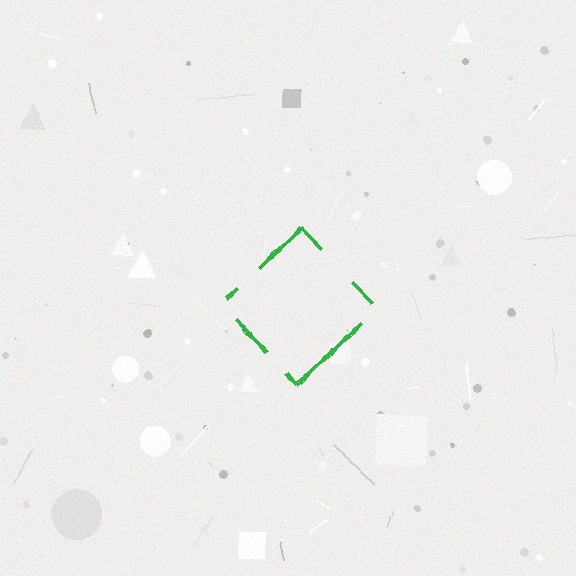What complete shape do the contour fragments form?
The contour fragments form a diamond.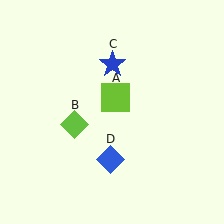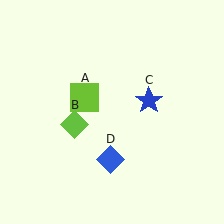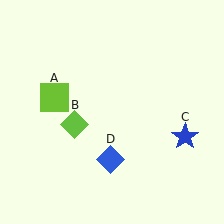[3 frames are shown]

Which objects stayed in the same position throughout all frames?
Lime diamond (object B) and blue diamond (object D) remained stationary.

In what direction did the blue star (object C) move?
The blue star (object C) moved down and to the right.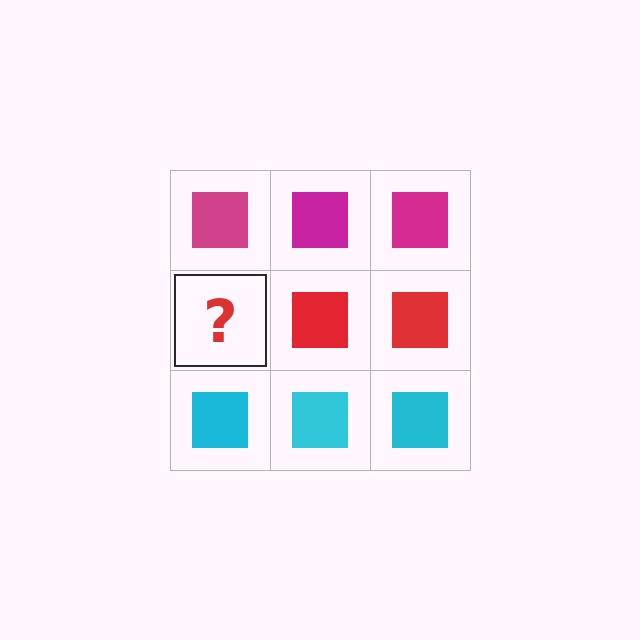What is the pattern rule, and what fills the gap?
The rule is that each row has a consistent color. The gap should be filled with a red square.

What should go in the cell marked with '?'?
The missing cell should contain a red square.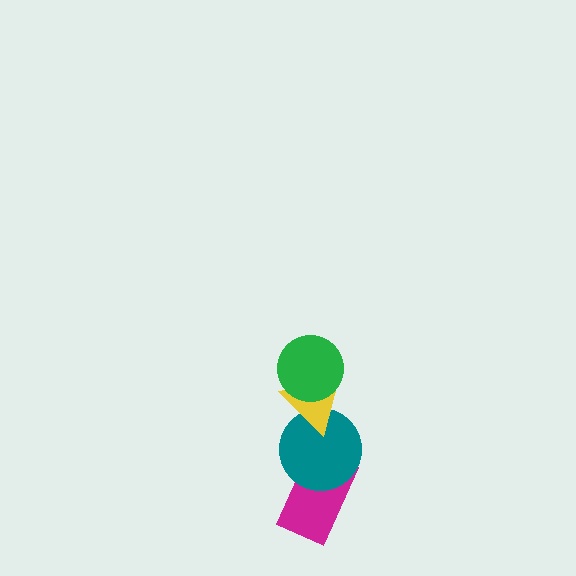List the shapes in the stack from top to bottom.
From top to bottom: the green circle, the yellow triangle, the teal circle, the magenta rectangle.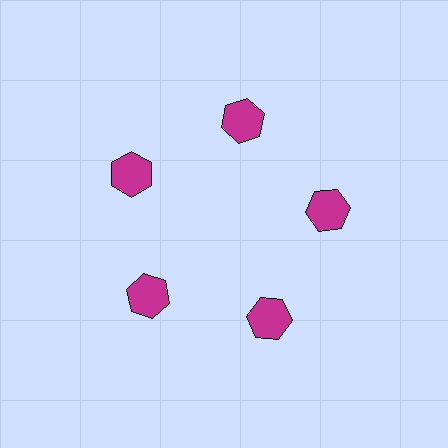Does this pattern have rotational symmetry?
Yes, this pattern has 5-fold rotational symmetry. It looks the same after rotating 72 degrees around the center.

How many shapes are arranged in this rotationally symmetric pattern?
There are 5 shapes, arranged in 5 groups of 1.